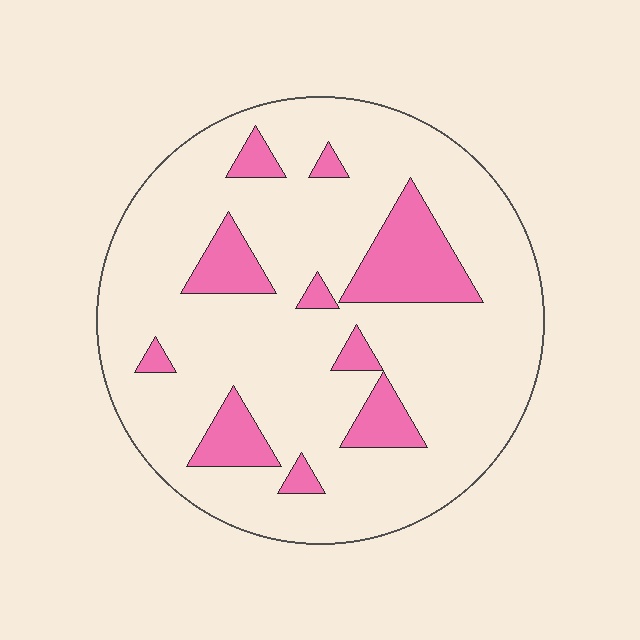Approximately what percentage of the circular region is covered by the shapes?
Approximately 15%.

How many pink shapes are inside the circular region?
10.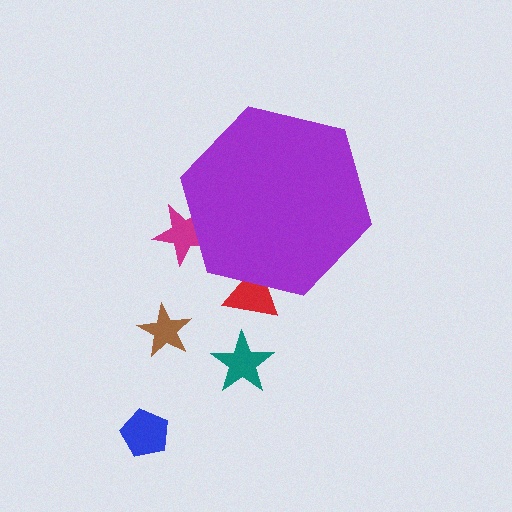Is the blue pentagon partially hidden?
No, the blue pentagon is fully visible.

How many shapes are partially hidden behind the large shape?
2 shapes are partially hidden.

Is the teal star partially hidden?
No, the teal star is fully visible.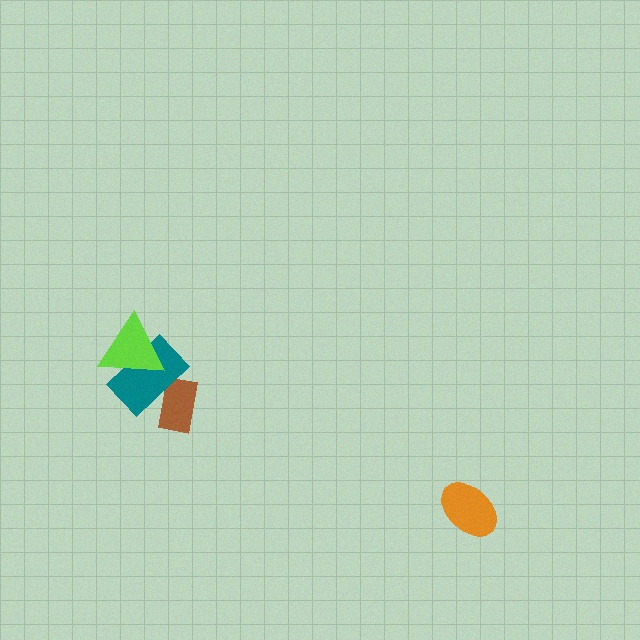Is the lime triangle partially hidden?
No, no other shape covers it.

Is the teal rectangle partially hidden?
Yes, it is partially covered by another shape.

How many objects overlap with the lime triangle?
1 object overlaps with the lime triangle.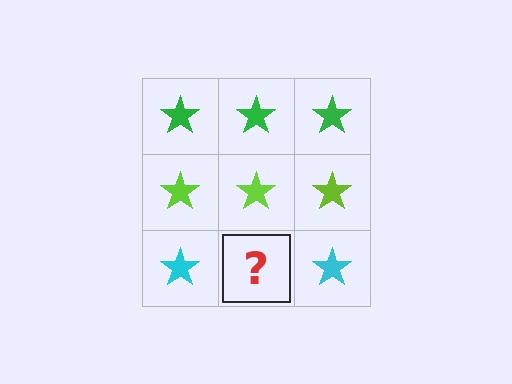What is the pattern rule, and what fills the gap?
The rule is that each row has a consistent color. The gap should be filled with a cyan star.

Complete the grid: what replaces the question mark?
The question mark should be replaced with a cyan star.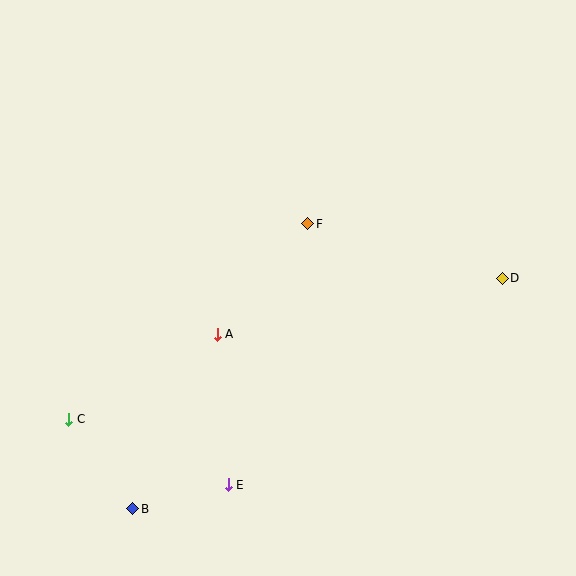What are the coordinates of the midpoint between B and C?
The midpoint between B and C is at (101, 464).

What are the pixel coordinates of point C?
Point C is at (68, 419).